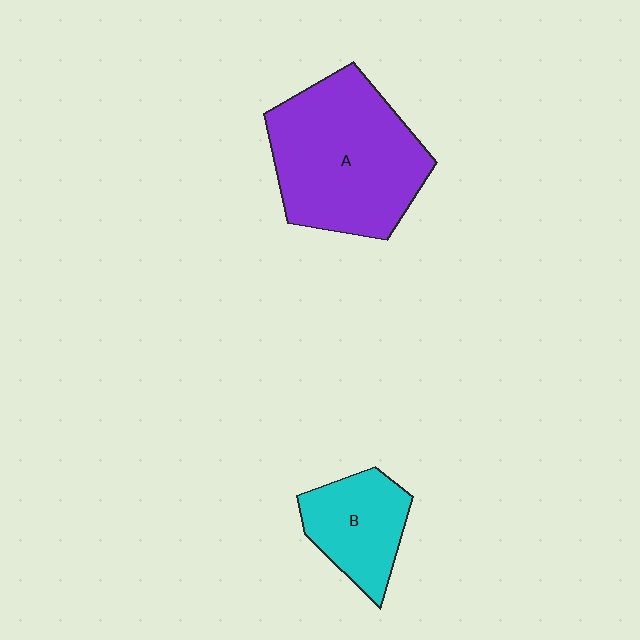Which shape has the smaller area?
Shape B (cyan).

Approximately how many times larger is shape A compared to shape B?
Approximately 2.1 times.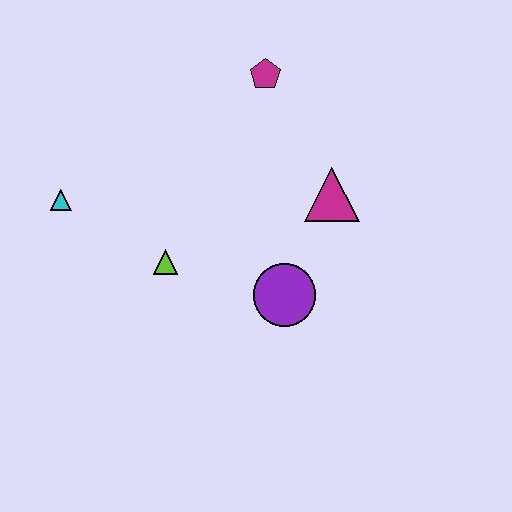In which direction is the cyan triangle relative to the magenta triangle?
The cyan triangle is to the left of the magenta triangle.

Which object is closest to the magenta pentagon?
The magenta triangle is closest to the magenta pentagon.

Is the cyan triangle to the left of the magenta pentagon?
Yes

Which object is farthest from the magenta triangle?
The cyan triangle is farthest from the magenta triangle.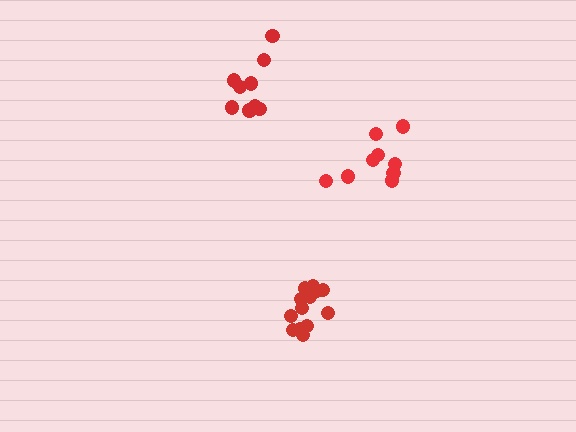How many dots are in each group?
Group 1: 9 dots, Group 2: 9 dots, Group 3: 13 dots (31 total).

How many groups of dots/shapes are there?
There are 3 groups.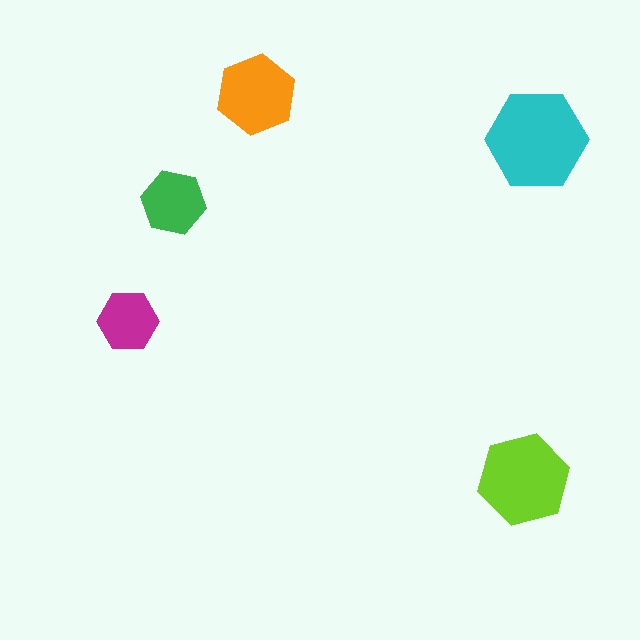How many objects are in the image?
There are 5 objects in the image.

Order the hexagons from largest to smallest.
the cyan one, the lime one, the orange one, the green one, the magenta one.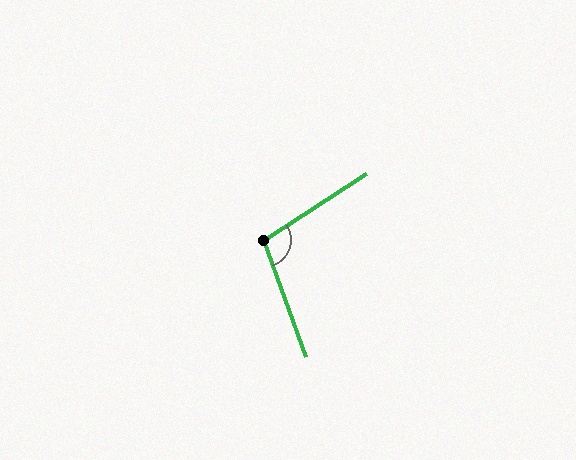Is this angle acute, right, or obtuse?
It is obtuse.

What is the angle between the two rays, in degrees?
Approximately 104 degrees.